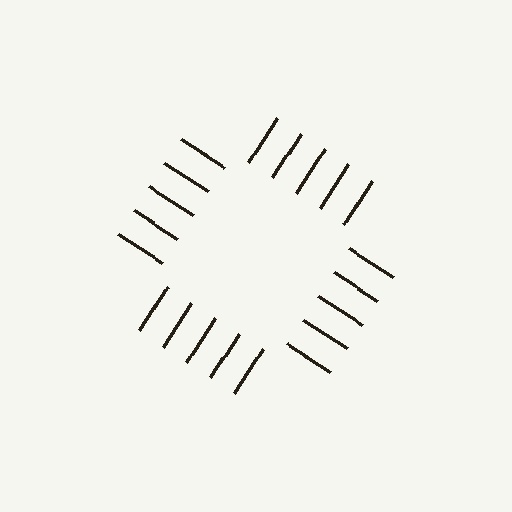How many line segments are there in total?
20 — 5 along each of the 4 edges.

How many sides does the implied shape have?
4 sides — the line-ends trace a square.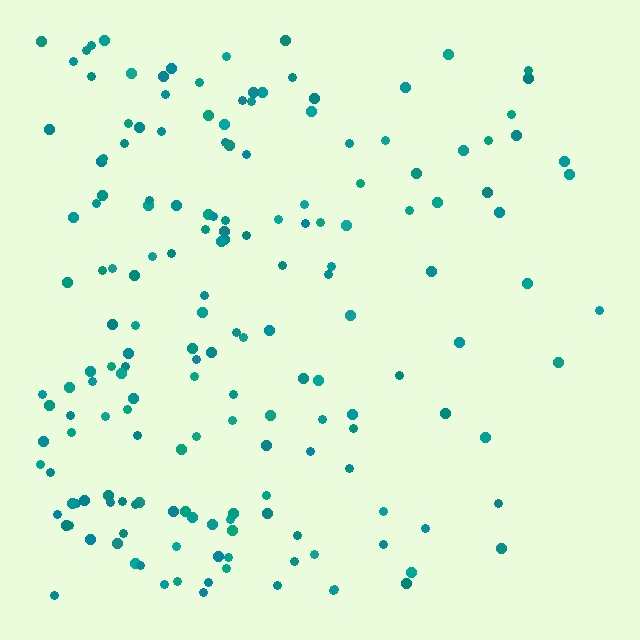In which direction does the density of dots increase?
From right to left, with the left side densest.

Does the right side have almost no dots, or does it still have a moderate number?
Still a moderate number, just noticeably fewer than the left.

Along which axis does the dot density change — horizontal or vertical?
Horizontal.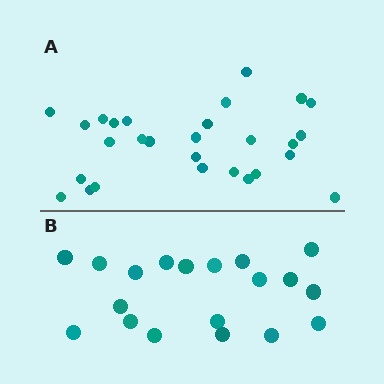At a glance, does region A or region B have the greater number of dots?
Region A (the top region) has more dots.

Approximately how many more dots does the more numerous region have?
Region A has roughly 8 or so more dots than region B.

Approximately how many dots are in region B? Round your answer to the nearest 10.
About 20 dots. (The exact count is 19, which rounds to 20.)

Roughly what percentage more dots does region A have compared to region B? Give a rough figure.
About 45% more.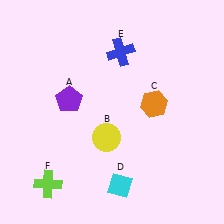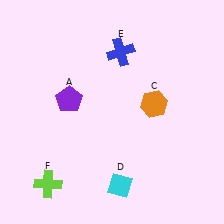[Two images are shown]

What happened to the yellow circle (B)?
The yellow circle (B) was removed in Image 2. It was in the bottom-left area of Image 1.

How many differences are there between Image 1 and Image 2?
There is 1 difference between the two images.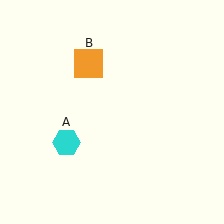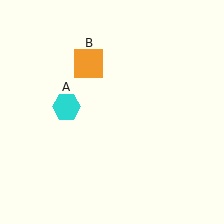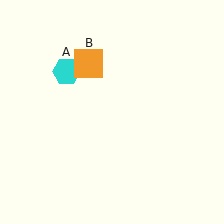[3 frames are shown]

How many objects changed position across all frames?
1 object changed position: cyan hexagon (object A).